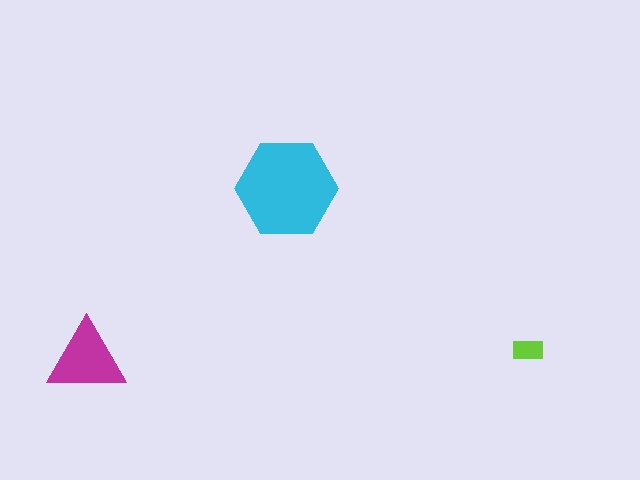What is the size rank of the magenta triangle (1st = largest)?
2nd.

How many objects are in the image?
There are 3 objects in the image.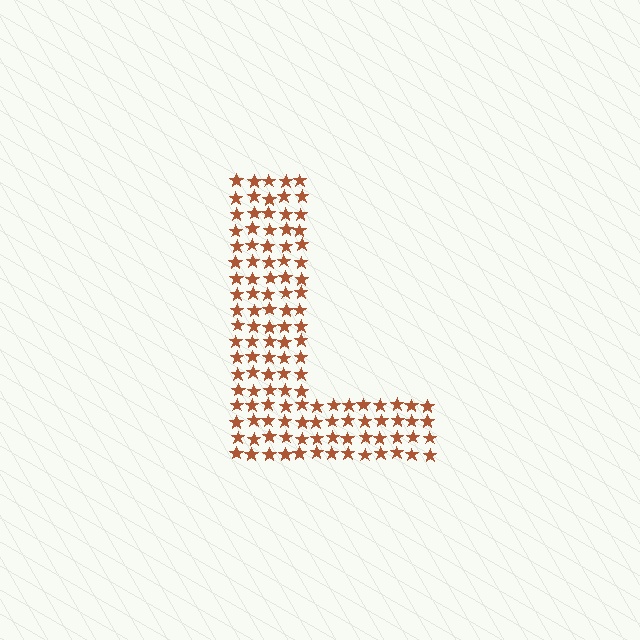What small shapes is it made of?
It is made of small stars.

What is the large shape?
The large shape is the letter L.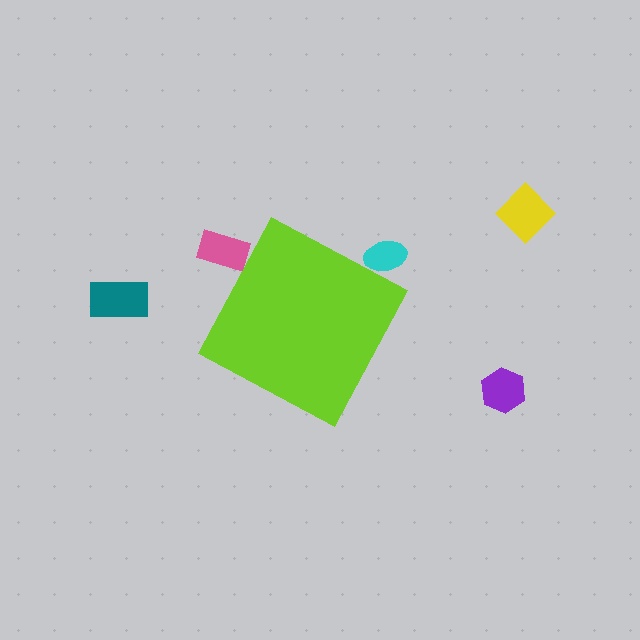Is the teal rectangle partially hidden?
No, the teal rectangle is fully visible.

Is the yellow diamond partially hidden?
No, the yellow diamond is fully visible.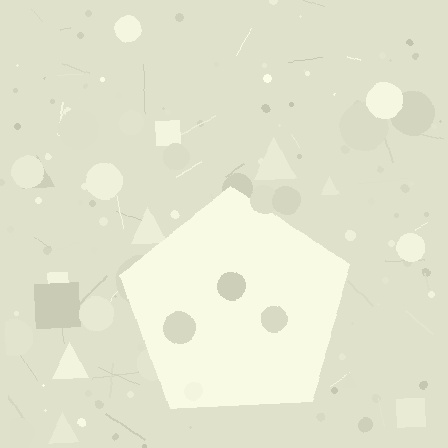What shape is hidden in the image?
A pentagon is hidden in the image.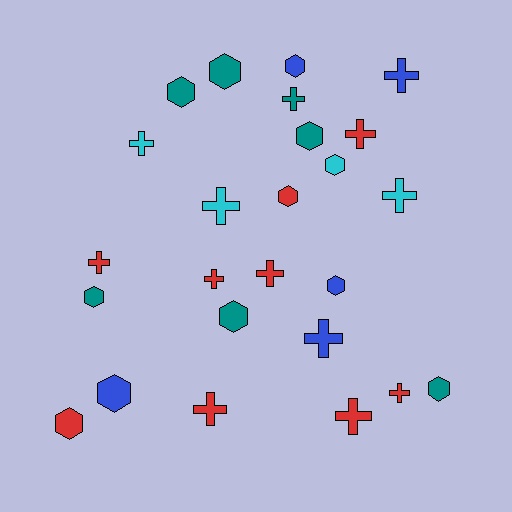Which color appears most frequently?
Red, with 9 objects.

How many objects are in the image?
There are 25 objects.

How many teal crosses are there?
There is 1 teal cross.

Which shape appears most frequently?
Cross, with 13 objects.